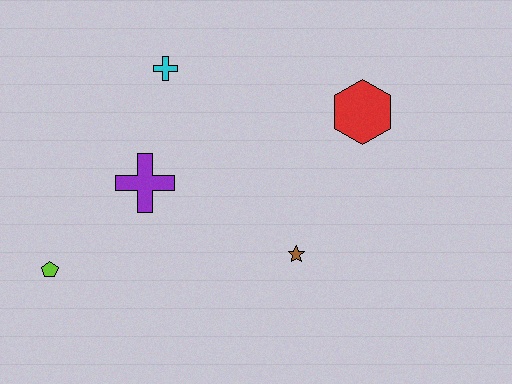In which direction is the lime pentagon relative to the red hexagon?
The lime pentagon is to the left of the red hexagon.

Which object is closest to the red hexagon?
The brown star is closest to the red hexagon.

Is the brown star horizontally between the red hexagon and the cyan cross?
Yes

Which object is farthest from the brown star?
The lime pentagon is farthest from the brown star.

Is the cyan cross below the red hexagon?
No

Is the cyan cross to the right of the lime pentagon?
Yes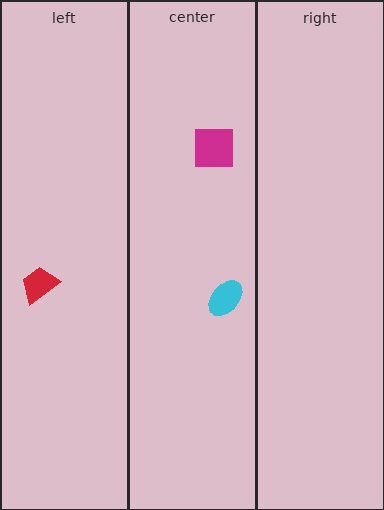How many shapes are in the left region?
1.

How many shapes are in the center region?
2.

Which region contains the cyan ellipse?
The center region.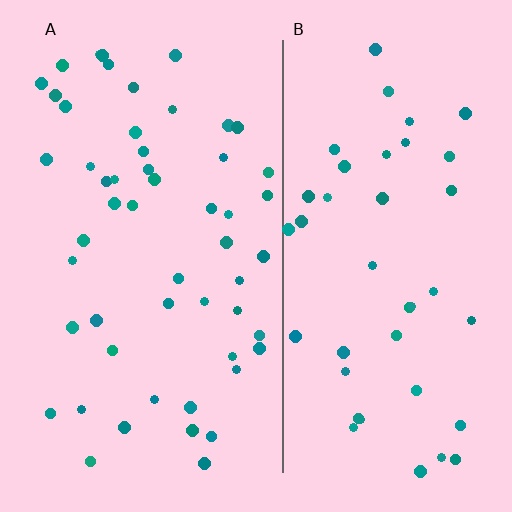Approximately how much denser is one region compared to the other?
Approximately 1.3× — region A over region B.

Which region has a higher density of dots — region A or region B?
A (the left).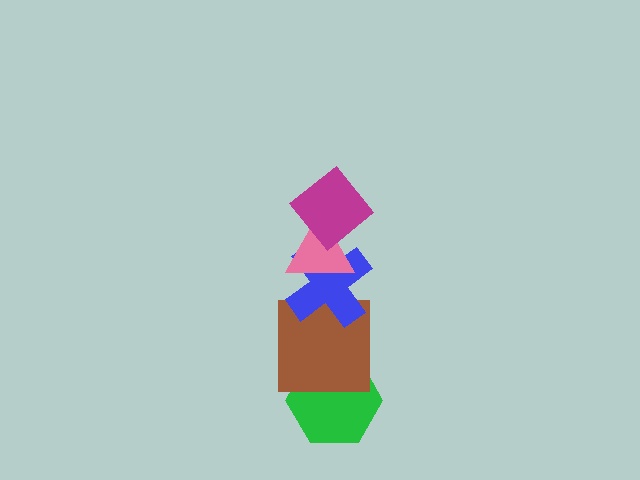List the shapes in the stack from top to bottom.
From top to bottom: the magenta diamond, the pink triangle, the blue cross, the brown square, the green hexagon.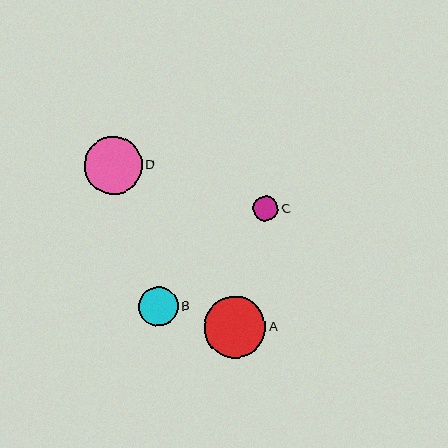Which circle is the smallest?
Circle C is the smallest with a size of approximately 25 pixels.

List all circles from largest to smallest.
From largest to smallest: A, D, B, C.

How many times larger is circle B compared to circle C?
Circle B is approximately 1.6 times the size of circle C.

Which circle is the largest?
Circle A is the largest with a size of approximately 61 pixels.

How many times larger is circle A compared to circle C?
Circle A is approximately 2.5 times the size of circle C.